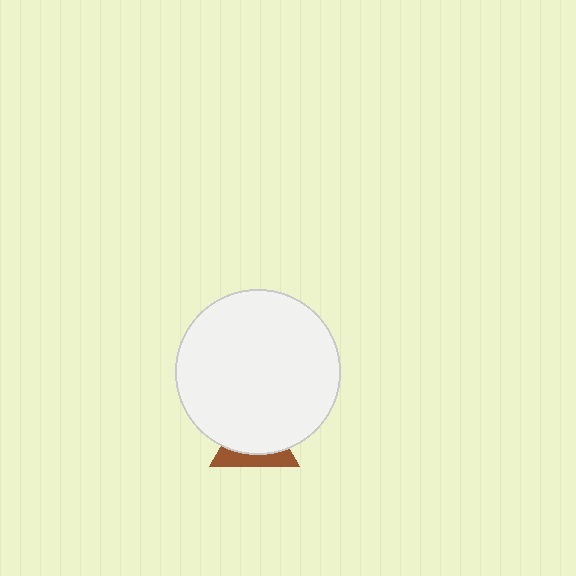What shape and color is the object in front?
The object in front is a white circle.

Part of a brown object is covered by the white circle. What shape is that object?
It is a triangle.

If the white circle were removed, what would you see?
You would see the complete brown triangle.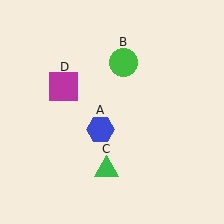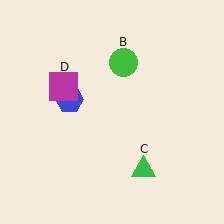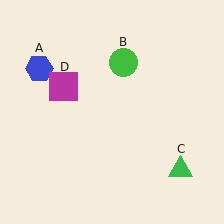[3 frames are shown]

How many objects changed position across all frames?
2 objects changed position: blue hexagon (object A), green triangle (object C).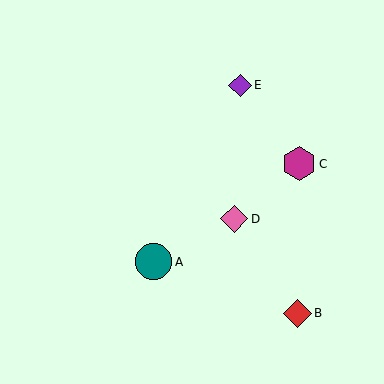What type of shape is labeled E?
Shape E is a purple diamond.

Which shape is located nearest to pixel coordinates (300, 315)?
The red diamond (labeled B) at (297, 313) is nearest to that location.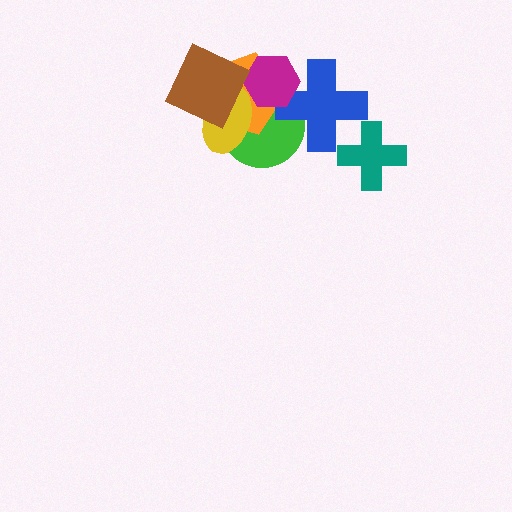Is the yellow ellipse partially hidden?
Yes, it is partially covered by another shape.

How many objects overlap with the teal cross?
1 object overlaps with the teal cross.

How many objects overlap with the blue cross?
4 objects overlap with the blue cross.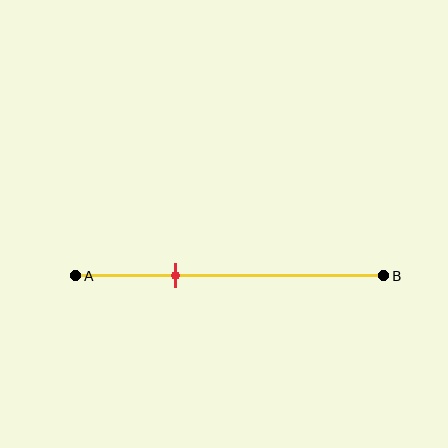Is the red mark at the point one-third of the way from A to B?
Yes, the mark is approximately at the one-third point.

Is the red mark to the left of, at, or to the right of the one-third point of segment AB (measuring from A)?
The red mark is approximately at the one-third point of segment AB.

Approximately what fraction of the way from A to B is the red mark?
The red mark is approximately 35% of the way from A to B.